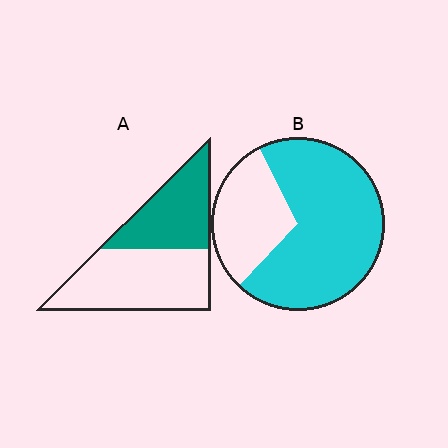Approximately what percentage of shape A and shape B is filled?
A is approximately 40% and B is approximately 70%.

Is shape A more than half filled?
No.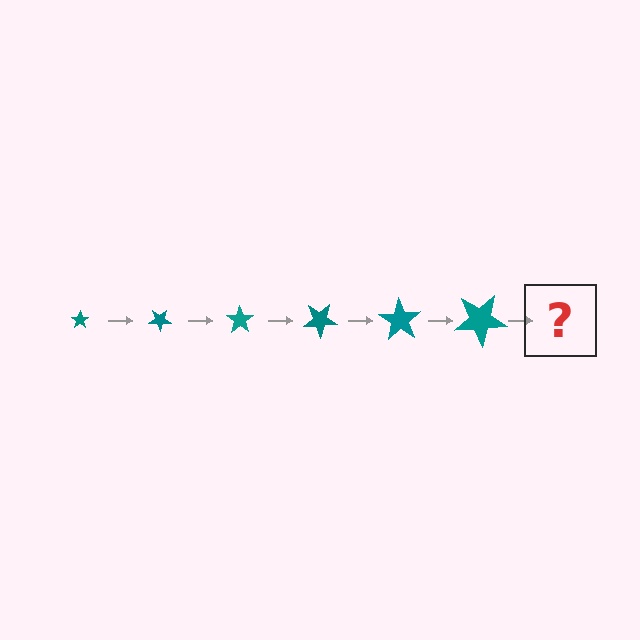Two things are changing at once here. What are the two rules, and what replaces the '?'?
The two rules are that the star grows larger each step and it rotates 35 degrees each step. The '?' should be a star, larger than the previous one and rotated 210 degrees from the start.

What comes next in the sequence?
The next element should be a star, larger than the previous one and rotated 210 degrees from the start.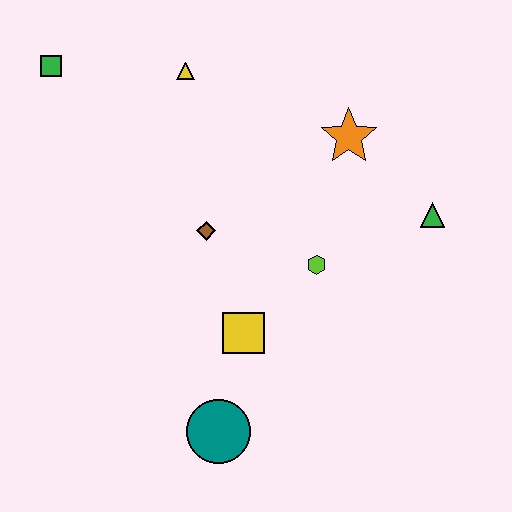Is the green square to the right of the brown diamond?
No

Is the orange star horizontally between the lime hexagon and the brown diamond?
No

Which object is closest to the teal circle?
The yellow square is closest to the teal circle.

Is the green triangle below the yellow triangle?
Yes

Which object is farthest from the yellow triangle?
The teal circle is farthest from the yellow triangle.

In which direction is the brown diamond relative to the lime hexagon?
The brown diamond is to the left of the lime hexagon.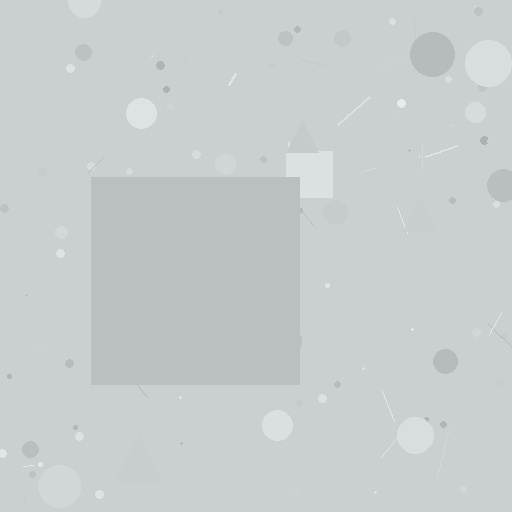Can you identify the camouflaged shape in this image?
The camouflaged shape is a square.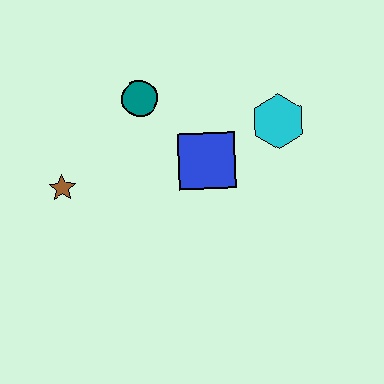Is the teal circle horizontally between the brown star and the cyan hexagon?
Yes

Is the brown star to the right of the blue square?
No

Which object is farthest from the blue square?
The brown star is farthest from the blue square.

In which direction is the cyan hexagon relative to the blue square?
The cyan hexagon is to the right of the blue square.